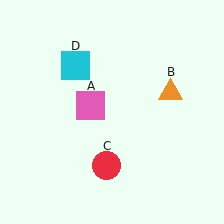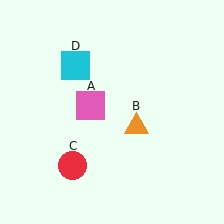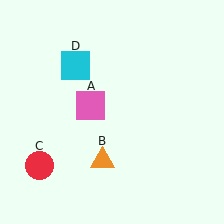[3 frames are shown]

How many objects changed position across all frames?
2 objects changed position: orange triangle (object B), red circle (object C).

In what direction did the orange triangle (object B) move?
The orange triangle (object B) moved down and to the left.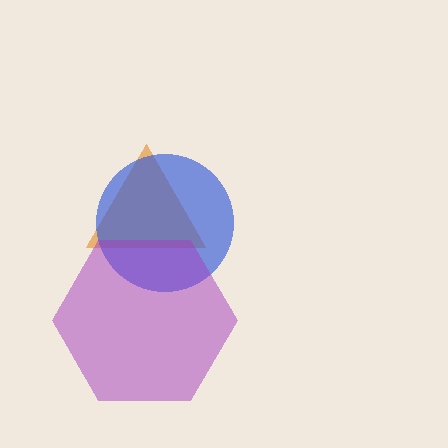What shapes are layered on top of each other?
The layered shapes are: an orange triangle, a blue circle, a purple hexagon.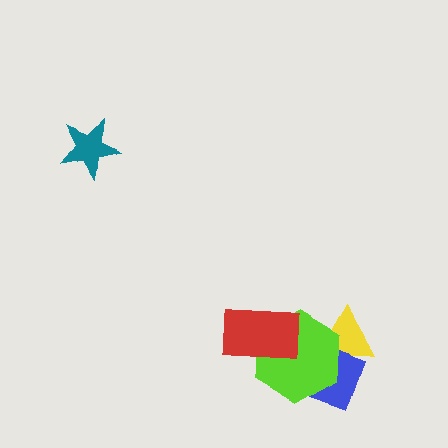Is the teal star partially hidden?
No, no other shape covers it.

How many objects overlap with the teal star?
0 objects overlap with the teal star.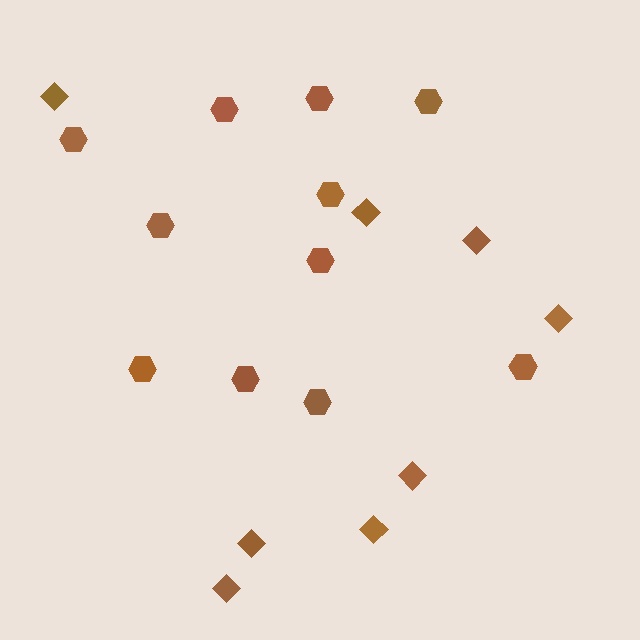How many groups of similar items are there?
There are 2 groups: one group of hexagons (11) and one group of diamonds (8).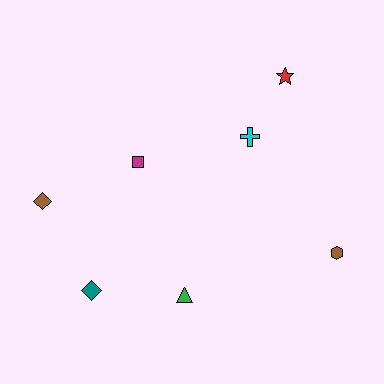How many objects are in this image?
There are 7 objects.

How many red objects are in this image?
There is 1 red object.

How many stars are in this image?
There is 1 star.